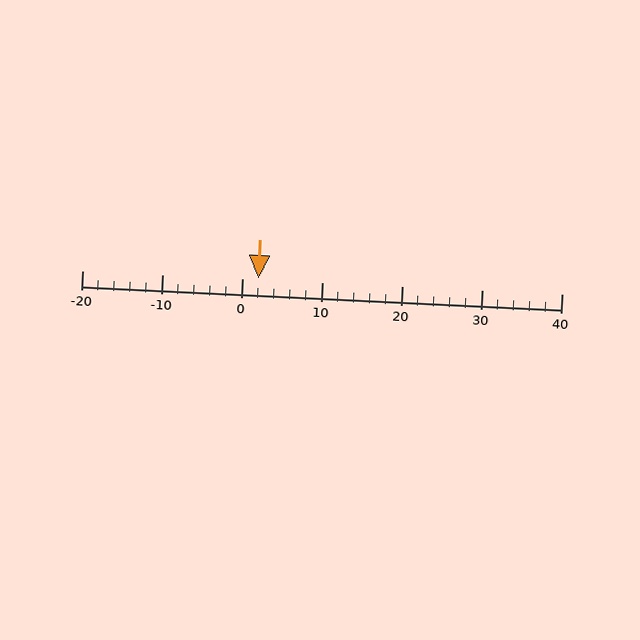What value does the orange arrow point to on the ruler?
The orange arrow points to approximately 2.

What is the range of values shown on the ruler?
The ruler shows values from -20 to 40.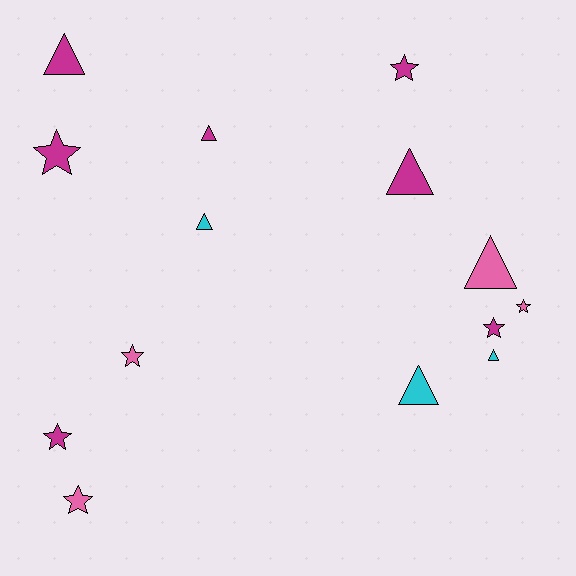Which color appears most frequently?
Magenta, with 7 objects.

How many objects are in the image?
There are 14 objects.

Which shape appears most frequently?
Triangle, with 7 objects.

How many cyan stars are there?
There are no cyan stars.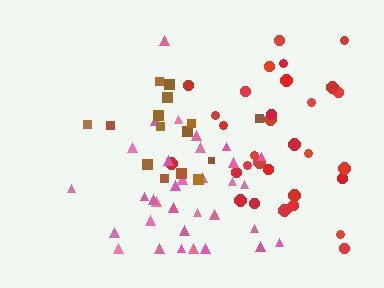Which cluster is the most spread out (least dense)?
Pink.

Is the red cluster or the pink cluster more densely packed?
Red.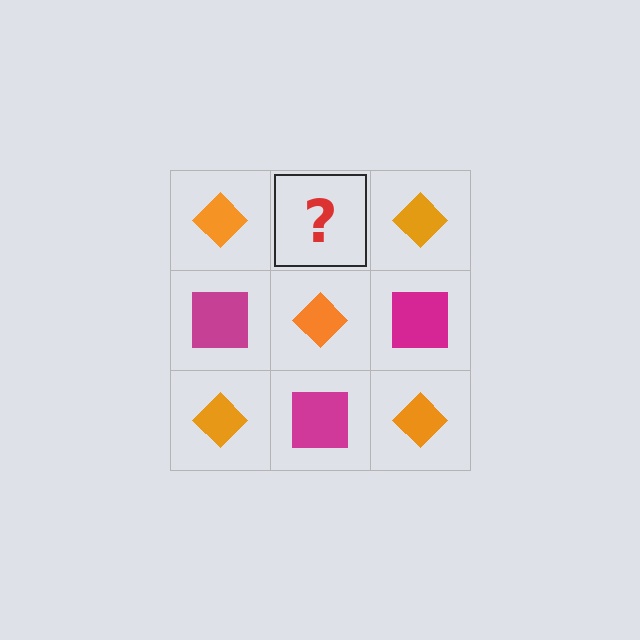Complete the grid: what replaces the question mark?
The question mark should be replaced with a magenta square.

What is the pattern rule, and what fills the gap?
The rule is that it alternates orange diamond and magenta square in a checkerboard pattern. The gap should be filled with a magenta square.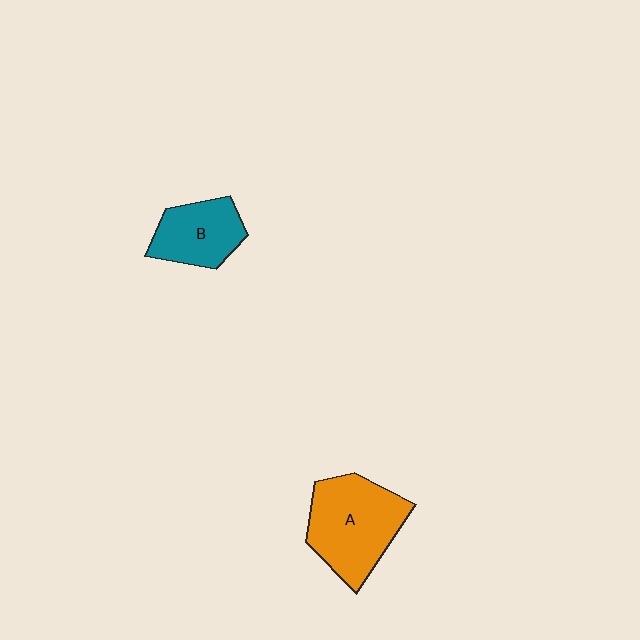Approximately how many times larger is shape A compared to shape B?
Approximately 1.6 times.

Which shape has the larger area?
Shape A (orange).